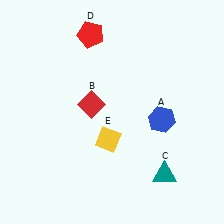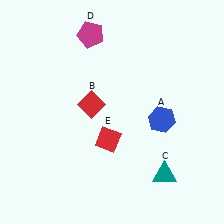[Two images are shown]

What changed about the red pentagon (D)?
In Image 1, D is red. In Image 2, it changed to magenta.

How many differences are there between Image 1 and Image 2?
There are 2 differences between the two images.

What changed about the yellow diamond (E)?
In Image 1, E is yellow. In Image 2, it changed to red.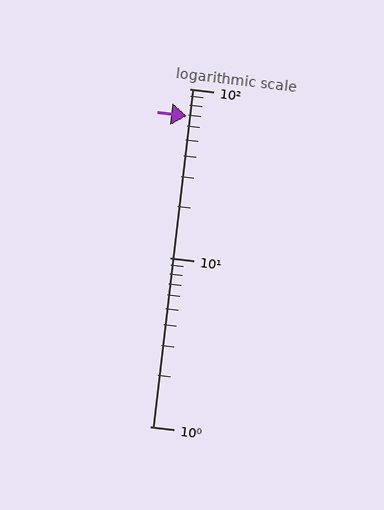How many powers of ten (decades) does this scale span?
The scale spans 2 decades, from 1 to 100.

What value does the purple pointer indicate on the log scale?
The pointer indicates approximately 69.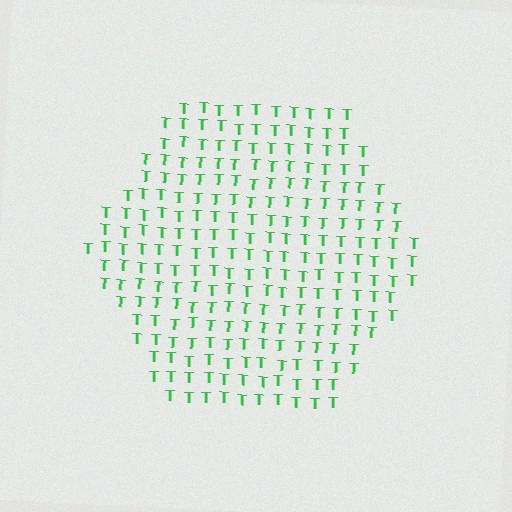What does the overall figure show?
The overall figure shows a hexagon.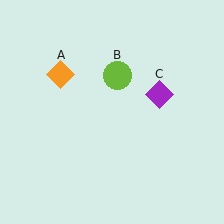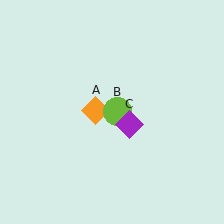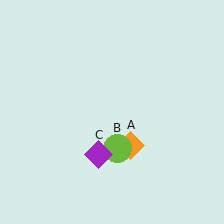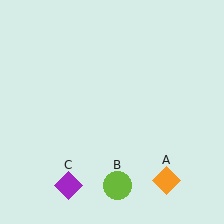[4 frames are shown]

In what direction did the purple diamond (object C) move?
The purple diamond (object C) moved down and to the left.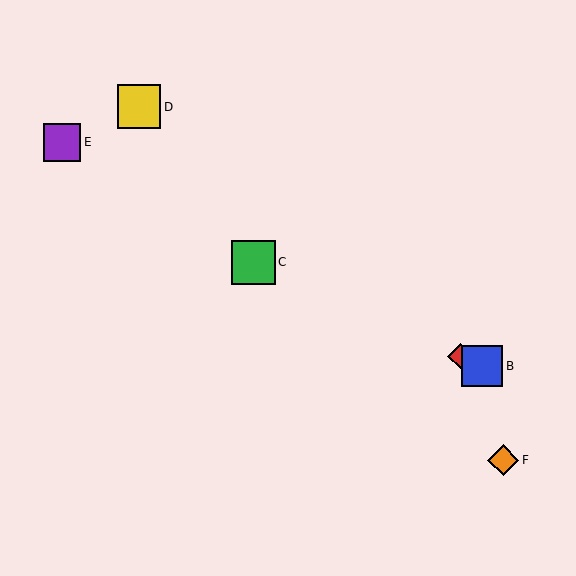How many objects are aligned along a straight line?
3 objects (A, B, C) are aligned along a straight line.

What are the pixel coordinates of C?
Object C is at (253, 262).